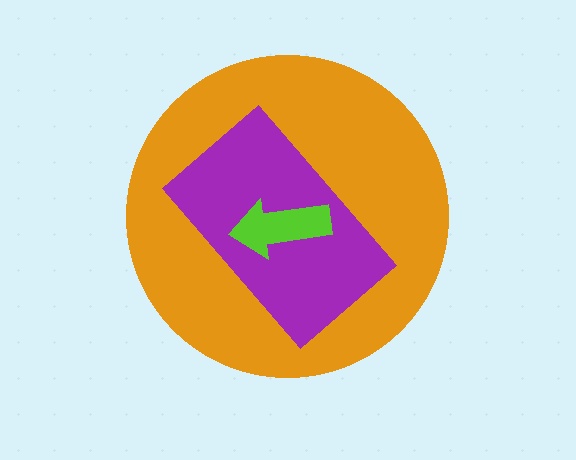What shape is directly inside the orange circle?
The purple rectangle.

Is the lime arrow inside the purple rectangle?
Yes.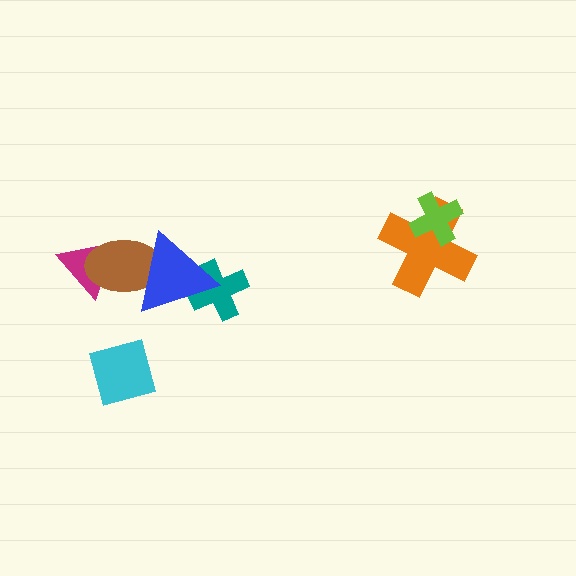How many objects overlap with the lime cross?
1 object overlaps with the lime cross.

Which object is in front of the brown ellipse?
The blue triangle is in front of the brown ellipse.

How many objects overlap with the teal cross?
1 object overlaps with the teal cross.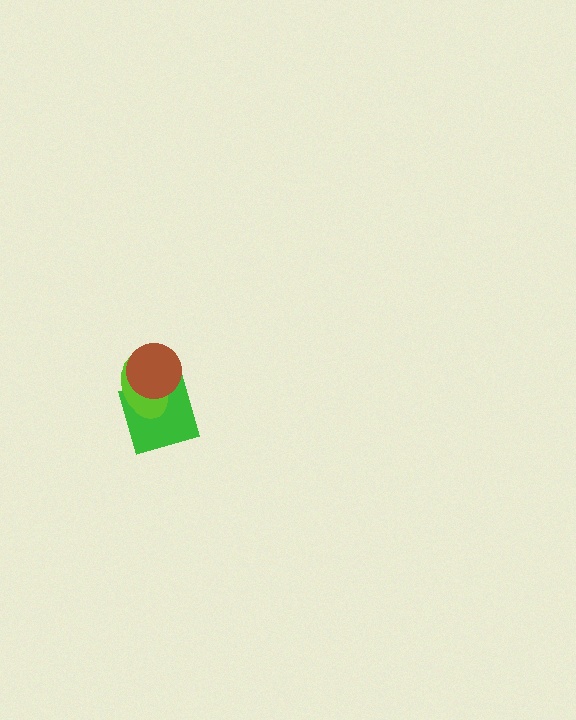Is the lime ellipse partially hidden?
Yes, it is partially covered by another shape.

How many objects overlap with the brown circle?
2 objects overlap with the brown circle.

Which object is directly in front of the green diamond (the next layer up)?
The lime ellipse is directly in front of the green diamond.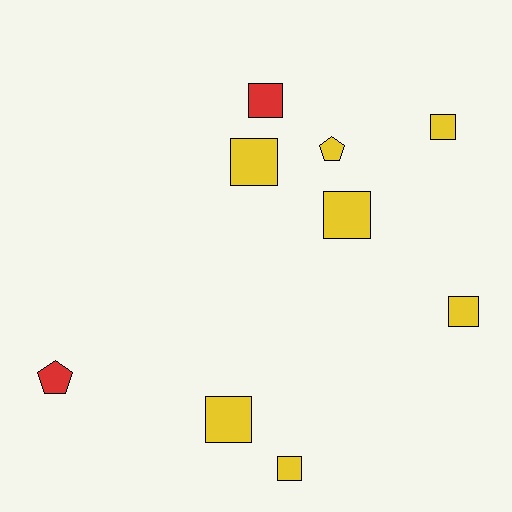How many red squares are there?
There is 1 red square.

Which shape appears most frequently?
Square, with 7 objects.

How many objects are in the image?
There are 9 objects.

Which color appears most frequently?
Yellow, with 7 objects.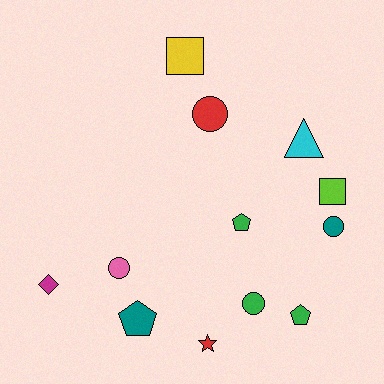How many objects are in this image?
There are 12 objects.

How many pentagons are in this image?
There are 3 pentagons.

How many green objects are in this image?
There are 3 green objects.